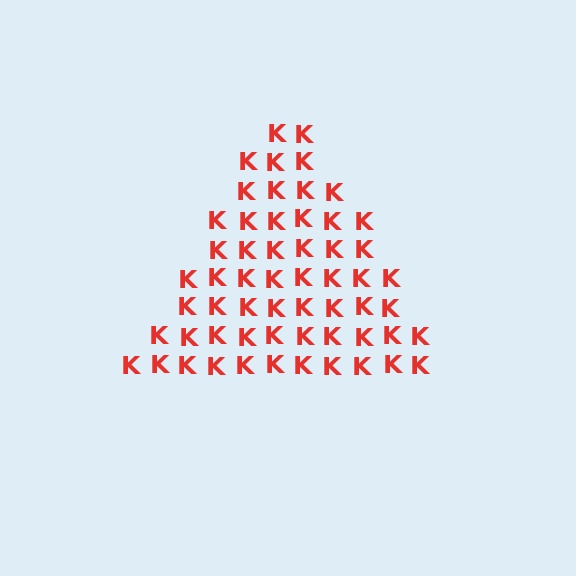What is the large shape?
The large shape is a triangle.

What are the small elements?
The small elements are letter K's.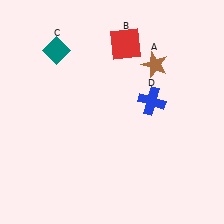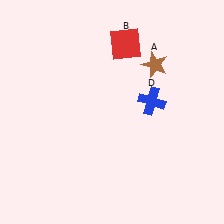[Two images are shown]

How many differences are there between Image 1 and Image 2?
There is 1 difference between the two images.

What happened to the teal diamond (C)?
The teal diamond (C) was removed in Image 2. It was in the top-left area of Image 1.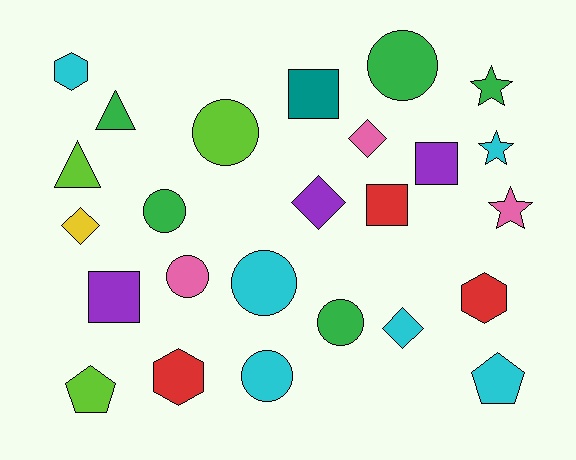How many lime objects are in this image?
There are 3 lime objects.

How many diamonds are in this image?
There are 4 diamonds.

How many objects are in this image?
There are 25 objects.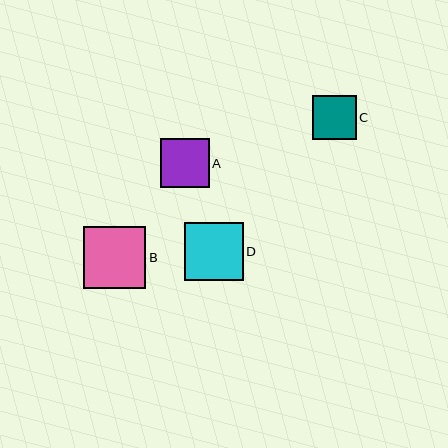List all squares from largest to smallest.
From largest to smallest: B, D, A, C.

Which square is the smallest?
Square C is the smallest with a size of approximately 44 pixels.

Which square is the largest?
Square B is the largest with a size of approximately 63 pixels.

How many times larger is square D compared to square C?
Square D is approximately 1.3 times the size of square C.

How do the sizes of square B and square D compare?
Square B and square D are approximately the same size.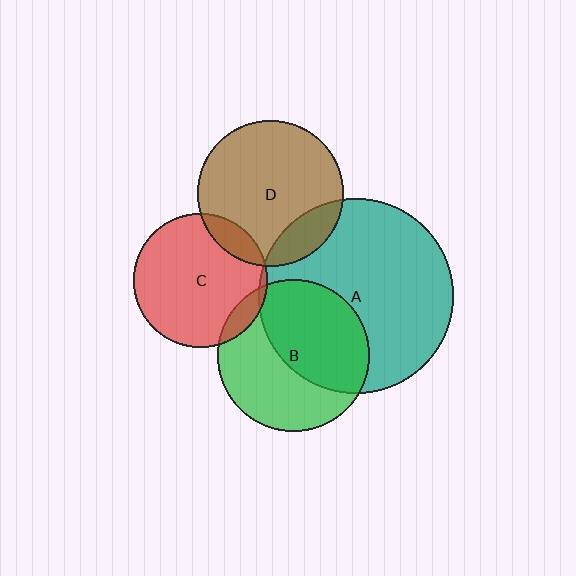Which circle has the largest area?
Circle A (teal).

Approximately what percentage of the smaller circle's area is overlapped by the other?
Approximately 10%.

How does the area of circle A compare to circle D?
Approximately 1.8 times.